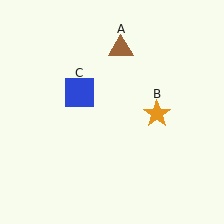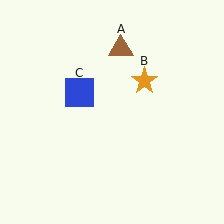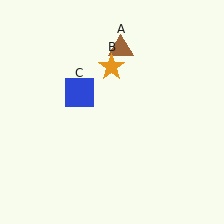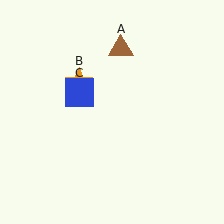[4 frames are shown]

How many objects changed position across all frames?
1 object changed position: orange star (object B).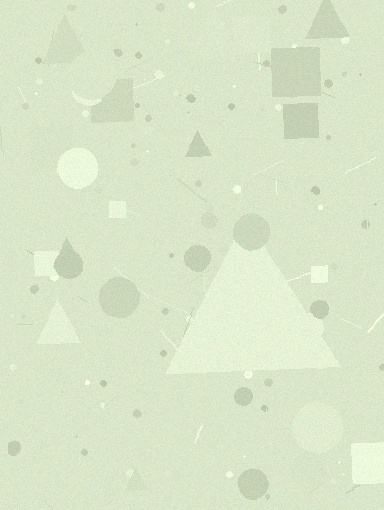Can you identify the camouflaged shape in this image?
The camouflaged shape is a triangle.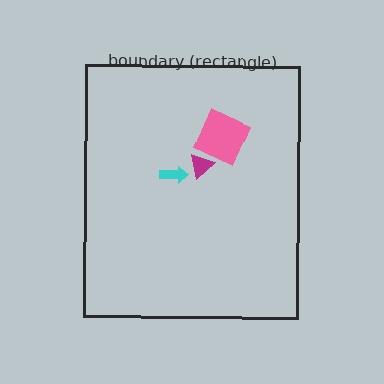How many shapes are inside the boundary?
3 inside, 0 outside.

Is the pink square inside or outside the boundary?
Inside.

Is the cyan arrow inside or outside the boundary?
Inside.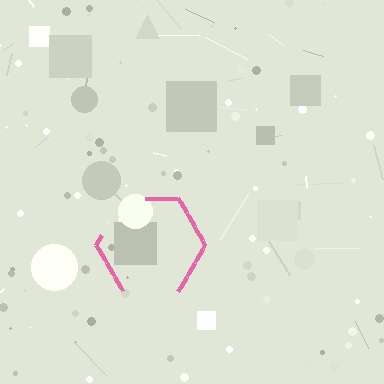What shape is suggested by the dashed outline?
The dashed outline suggests a hexagon.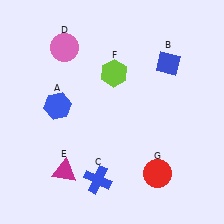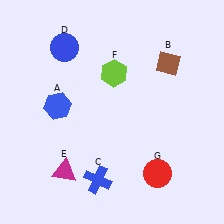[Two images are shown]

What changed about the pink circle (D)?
In Image 1, D is pink. In Image 2, it changed to blue.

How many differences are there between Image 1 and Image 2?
There are 2 differences between the two images.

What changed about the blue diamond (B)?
In Image 1, B is blue. In Image 2, it changed to brown.